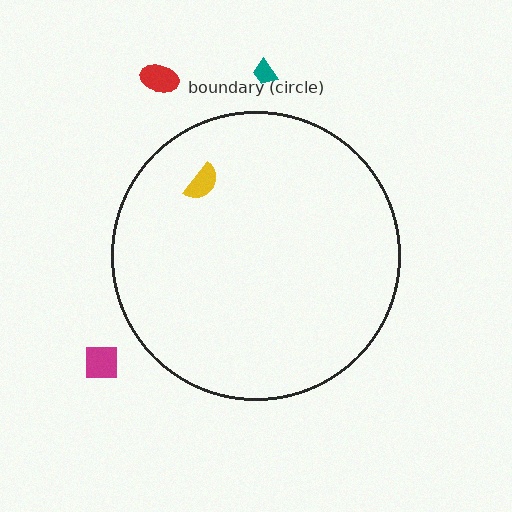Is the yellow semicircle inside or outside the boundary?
Inside.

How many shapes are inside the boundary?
1 inside, 3 outside.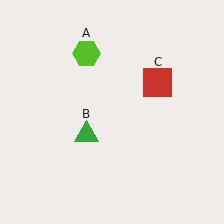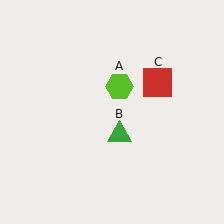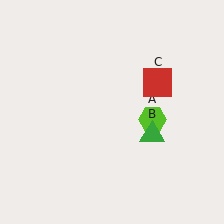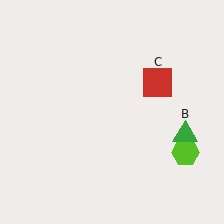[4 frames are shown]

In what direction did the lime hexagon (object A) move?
The lime hexagon (object A) moved down and to the right.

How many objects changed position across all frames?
2 objects changed position: lime hexagon (object A), green triangle (object B).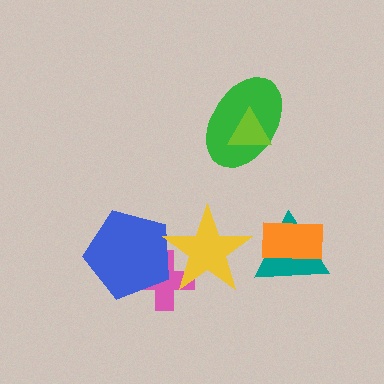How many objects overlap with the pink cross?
2 objects overlap with the pink cross.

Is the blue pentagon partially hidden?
Yes, it is partially covered by another shape.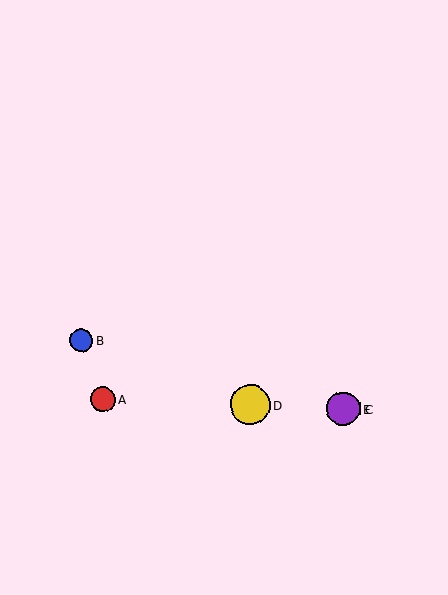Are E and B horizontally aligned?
No, E is at y≈409 and B is at y≈341.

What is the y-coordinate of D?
Object D is at y≈405.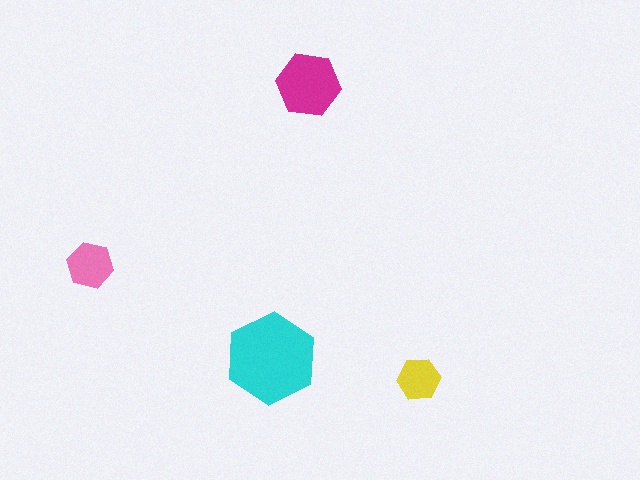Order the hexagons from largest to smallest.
the cyan one, the magenta one, the pink one, the yellow one.